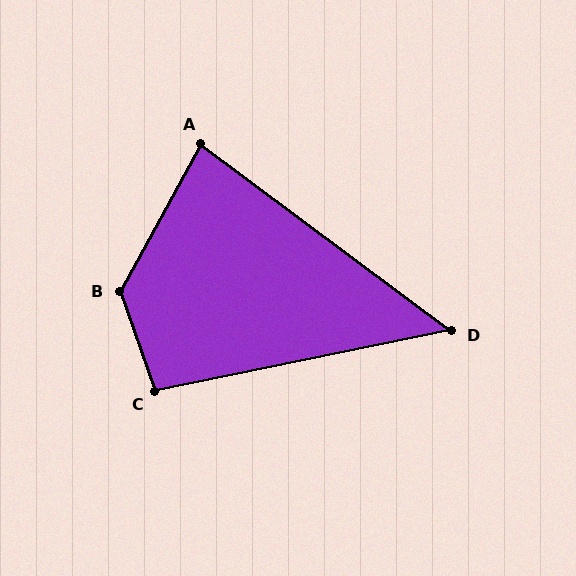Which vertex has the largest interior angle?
B, at approximately 132 degrees.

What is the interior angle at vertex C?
Approximately 98 degrees (obtuse).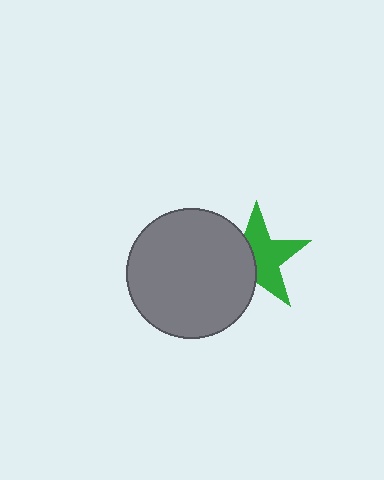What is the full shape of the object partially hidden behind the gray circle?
The partially hidden object is a green star.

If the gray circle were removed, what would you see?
You would see the complete green star.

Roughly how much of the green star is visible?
About half of it is visible (roughly 58%).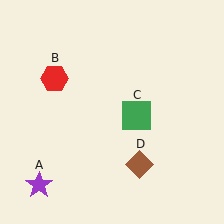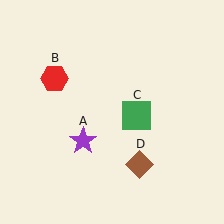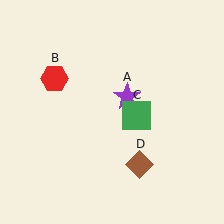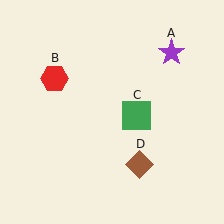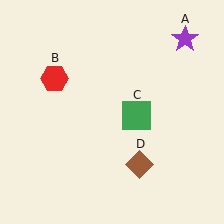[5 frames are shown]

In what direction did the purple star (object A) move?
The purple star (object A) moved up and to the right.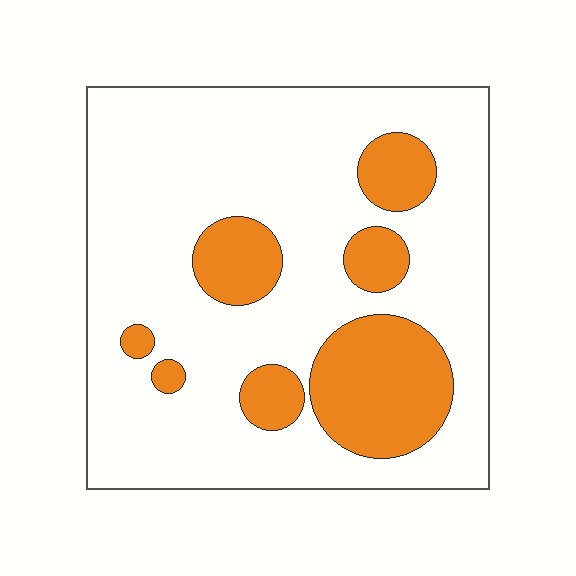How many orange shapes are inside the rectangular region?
7.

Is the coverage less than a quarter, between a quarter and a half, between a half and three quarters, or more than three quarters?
Less than a quarter.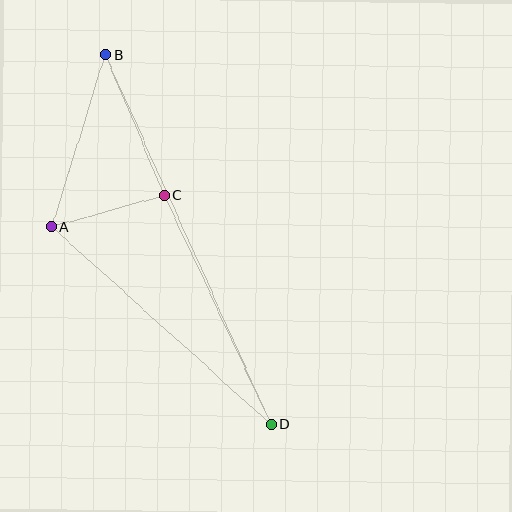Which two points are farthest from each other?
Points B and D are farthest from each other.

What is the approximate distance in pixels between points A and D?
The distance between A and D is approximately 296 pixels.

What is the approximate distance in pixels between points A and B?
The distance between A and B is approximately 180 pixels.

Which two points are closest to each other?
Points A and C are closest to each other.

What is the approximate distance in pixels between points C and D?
The distance between C and D is approximately 254 pixels.